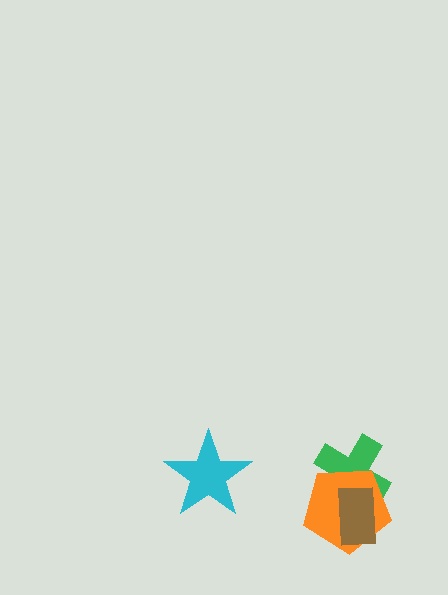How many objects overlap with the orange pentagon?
2 objects overlap with the orange pentagon.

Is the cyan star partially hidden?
No, no other shape covers it.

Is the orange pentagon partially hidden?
Yes, it is partially covered by another shape.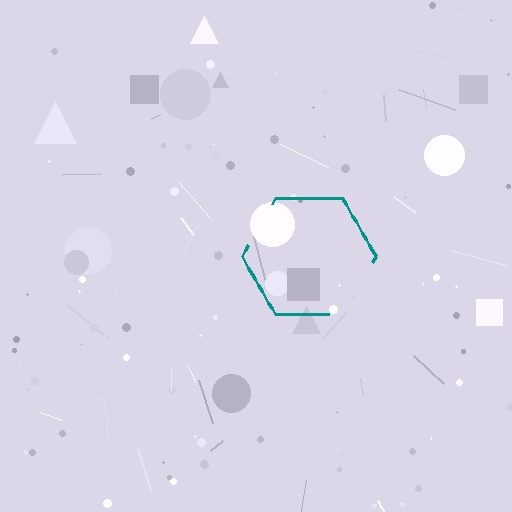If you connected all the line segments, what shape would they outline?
They would outline a hexagon.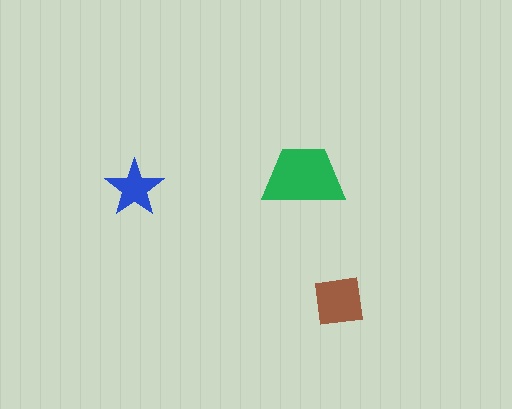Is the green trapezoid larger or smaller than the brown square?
Larger.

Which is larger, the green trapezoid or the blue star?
The green trapezoid.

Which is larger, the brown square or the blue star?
The brown square.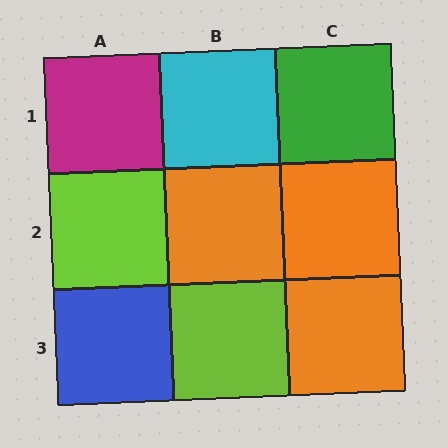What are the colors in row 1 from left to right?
Magenta, cyan, green.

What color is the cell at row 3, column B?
Lime.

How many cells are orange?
3 cells are orange.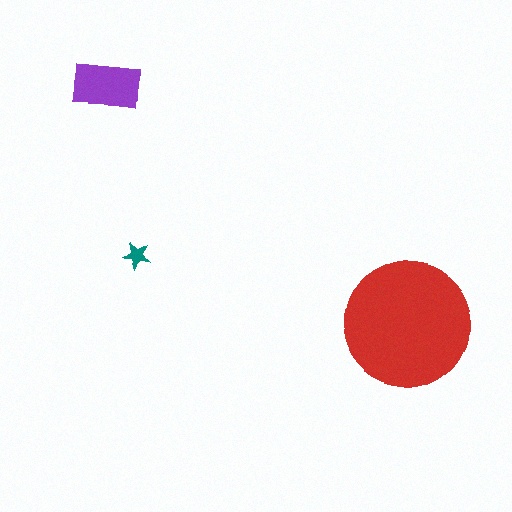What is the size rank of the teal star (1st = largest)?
3rd.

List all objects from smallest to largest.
The teal star, the purple rectangle, the red circle.